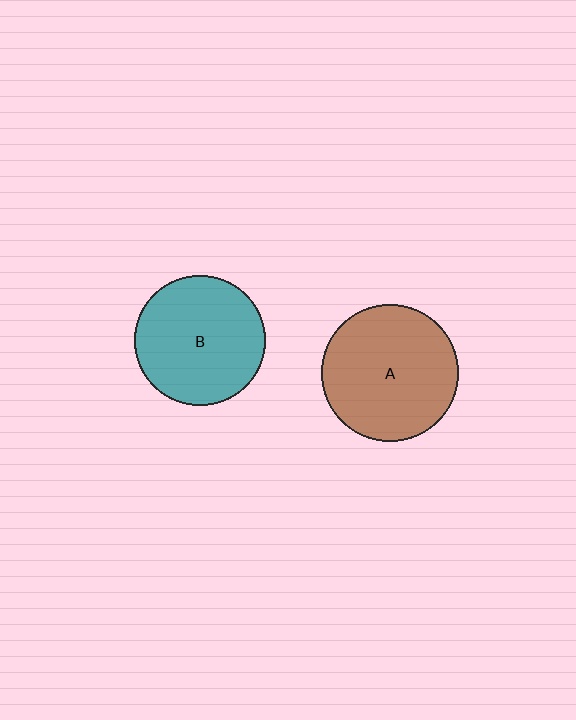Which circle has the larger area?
Circle A (brown).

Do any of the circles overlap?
No, none of the circles overlap.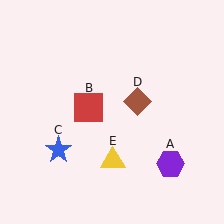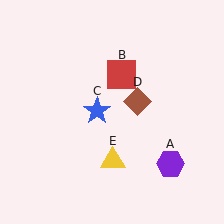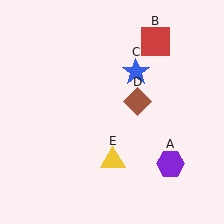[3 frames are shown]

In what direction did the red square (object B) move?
The red square (object B) moved up and to the right.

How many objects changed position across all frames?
2 objects changed position: red square (object B), blue star (object C).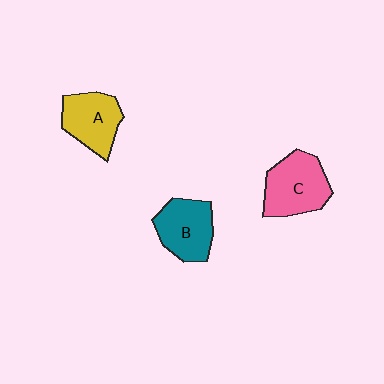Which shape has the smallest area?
Shape A (yellow).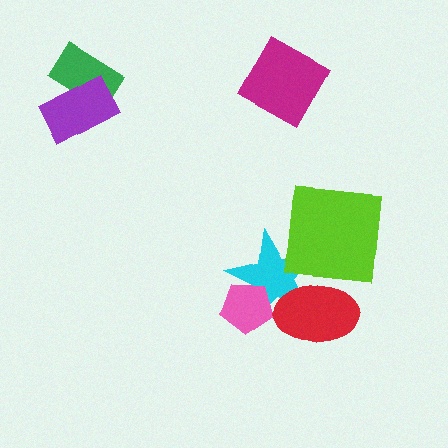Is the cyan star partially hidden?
Yes, it is partially covered by another shape.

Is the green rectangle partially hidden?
Yes, it is partially covered by another shape.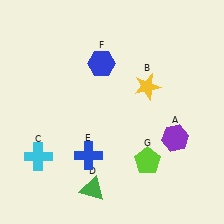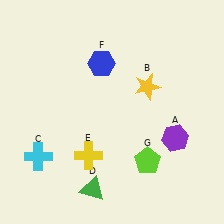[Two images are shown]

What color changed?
The cross (E) changed from blue in Image 1 to yellow in Image 2.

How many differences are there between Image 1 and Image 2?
There is 1 difference between the two images.